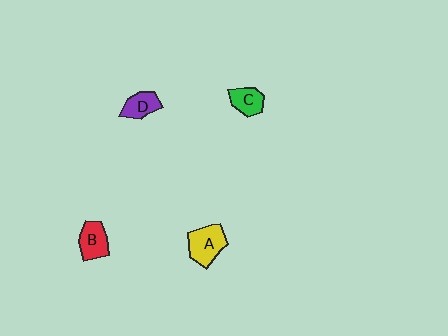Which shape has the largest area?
Shape A (yellow).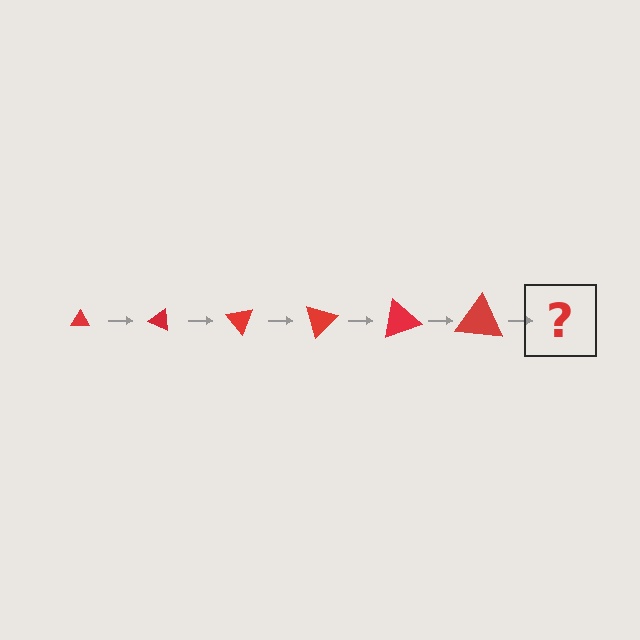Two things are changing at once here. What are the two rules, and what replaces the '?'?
The two rules are that the triangle grows larger each step and it rotates 25 degrees each step. The '?' should be a triangle, larger than the previous one and rotated 150 degrees from the start.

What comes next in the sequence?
The next element should be a triangle, larger than the previous one and rotated 150 degrees from the start.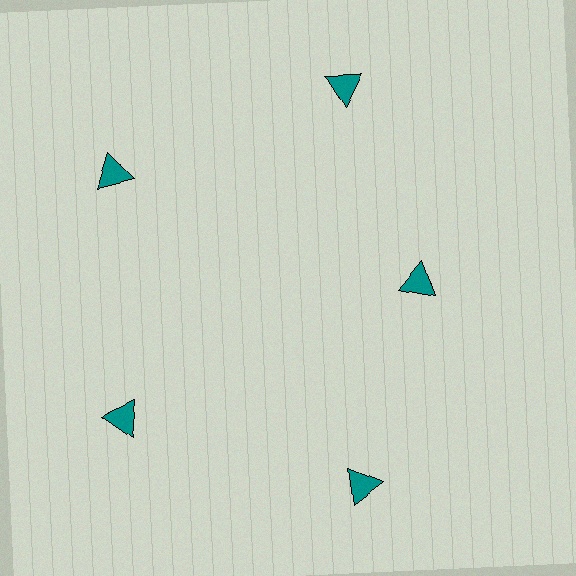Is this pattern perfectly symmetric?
No. The 5 teal triangles are arranged in a ring, but one element near the 3 o'clock position is pulled inward toward the center, breaking the 5-fold rotational symmetry.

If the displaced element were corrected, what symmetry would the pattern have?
It would have 5-fold rotational symmetry — the pattern would map onto itself every 72 degrees.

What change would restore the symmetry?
The symmetry would be restored by moving it outward, back onto the ring so that all 5 triangles sit at equal angles and equal distance from the center.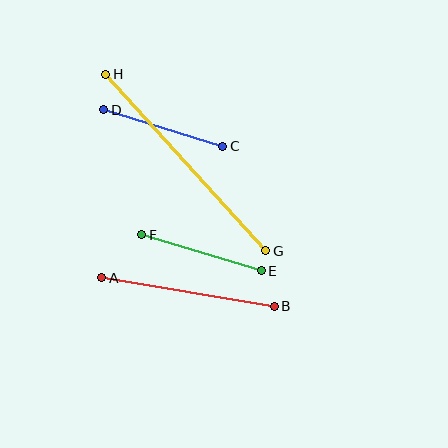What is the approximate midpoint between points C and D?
The midpoint is at approximately (163, 128) pixels.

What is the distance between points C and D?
The distance is approximately 124 pixels.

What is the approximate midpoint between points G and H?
The midpoint is at approximately (186, 163) pixels.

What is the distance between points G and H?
The distance is approximately 238 pixels.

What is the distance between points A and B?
The distance is approximately 174 pixels.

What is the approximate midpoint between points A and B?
The midpoint is at approximately (188, 292) pixels.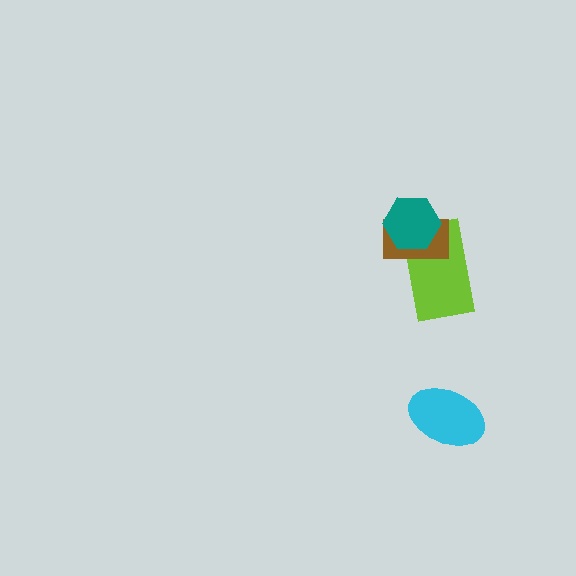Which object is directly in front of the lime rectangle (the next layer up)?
The brown rectangle is directly in front of the lime rectangle.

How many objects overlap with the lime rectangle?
2 objects overlap with the lime rectangle.